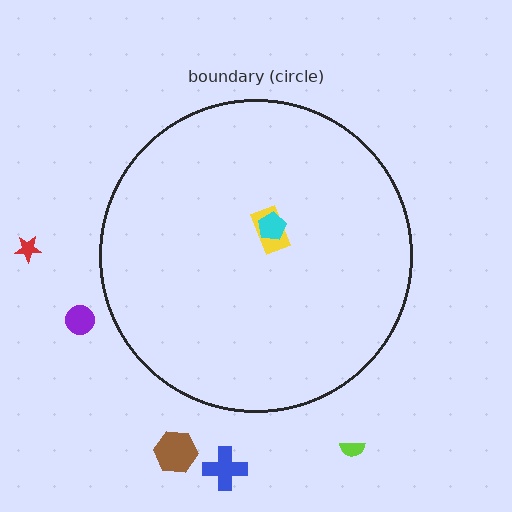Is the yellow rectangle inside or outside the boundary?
Inside.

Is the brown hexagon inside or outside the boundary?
Outside.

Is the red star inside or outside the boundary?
Outside.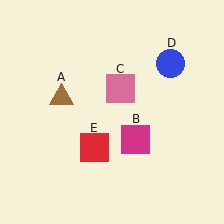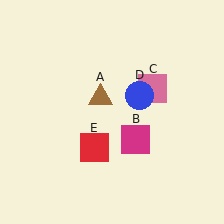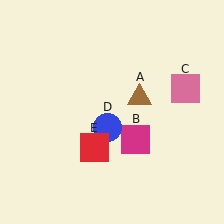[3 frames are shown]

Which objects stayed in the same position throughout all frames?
Magenta square (object B) and red square (object E) remained stationary.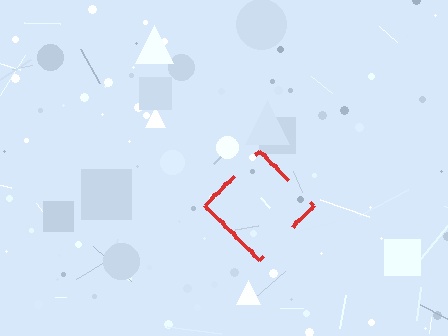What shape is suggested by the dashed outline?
The dashed outline suggests a diamond.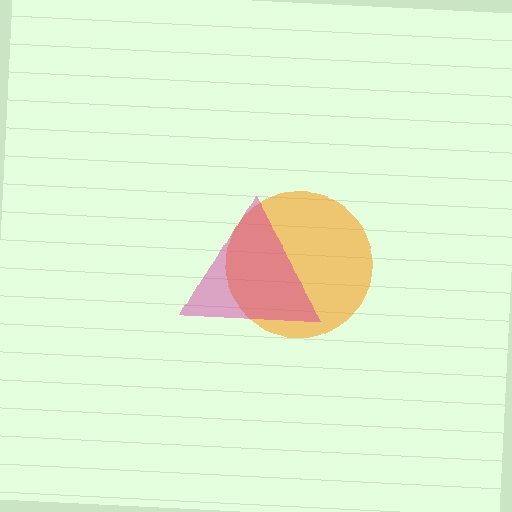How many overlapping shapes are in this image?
There are 2 overlapping shapes in the image.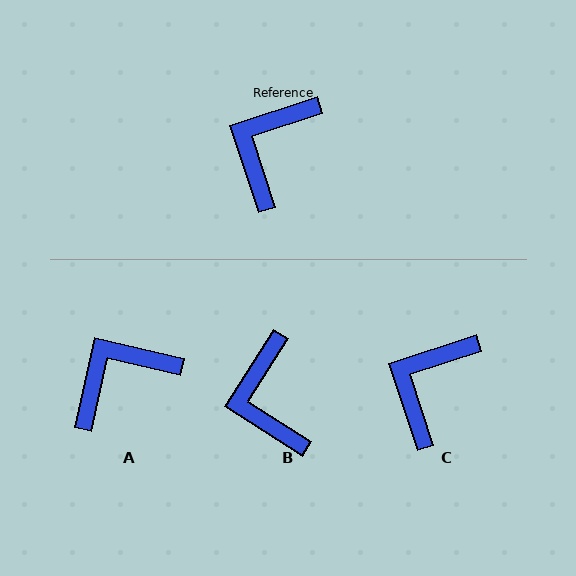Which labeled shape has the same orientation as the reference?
C.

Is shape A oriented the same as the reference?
No, it is off by about 31 degrees.